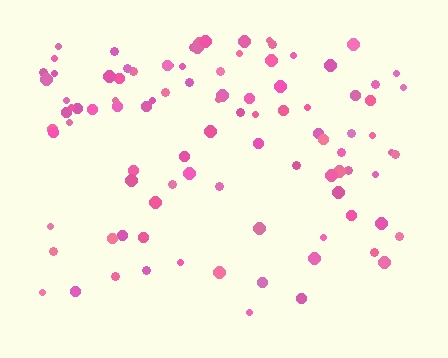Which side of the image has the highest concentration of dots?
The top.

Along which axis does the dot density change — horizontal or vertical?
Vertical.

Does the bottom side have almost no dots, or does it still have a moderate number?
Still a moderate number, just noticeably fewer than the top.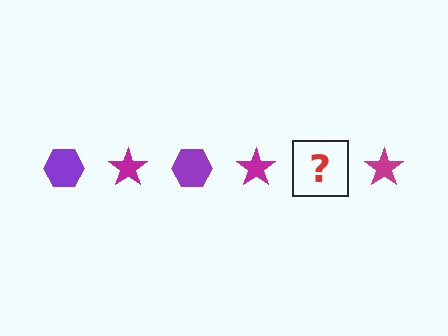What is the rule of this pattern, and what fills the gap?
The rule is that the pattern alternates between purple hexagon and magenta star. The gap should be filled with a purple hexagon.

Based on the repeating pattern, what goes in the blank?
The blank should be a purple hexagon.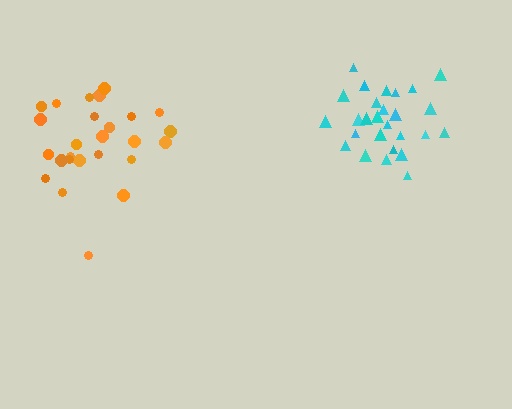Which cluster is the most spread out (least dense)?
Orange.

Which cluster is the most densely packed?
Cyan.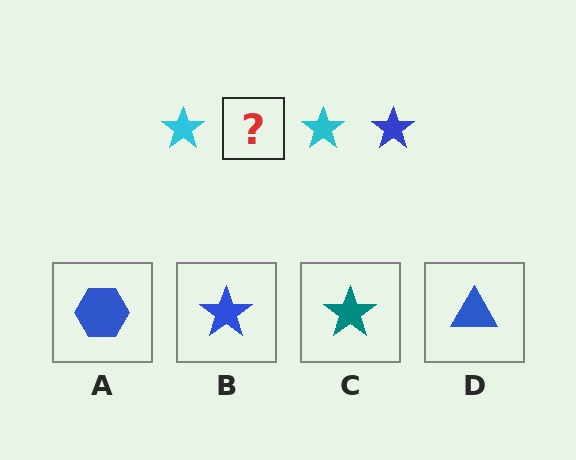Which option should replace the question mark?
Option B.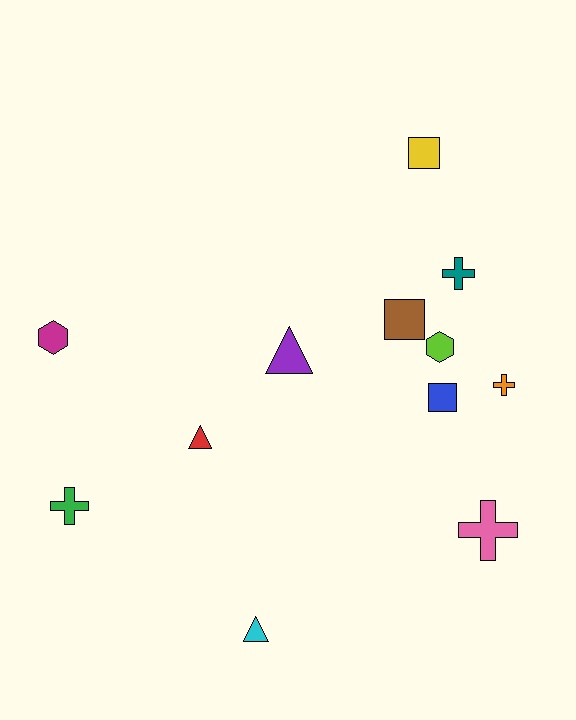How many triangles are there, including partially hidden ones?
There are 3 triangles.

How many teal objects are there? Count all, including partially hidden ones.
There is 1 teal object.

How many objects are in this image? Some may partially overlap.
There are 12 objects.